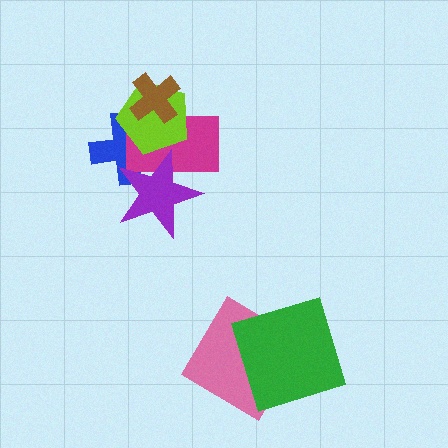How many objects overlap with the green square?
1 object overlaps with the green square.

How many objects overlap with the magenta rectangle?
4 objects overlap with the magenta rectangle.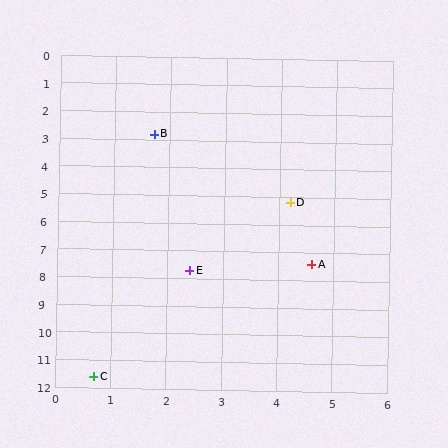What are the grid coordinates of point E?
Point E is at approximately (2.4, 7.7).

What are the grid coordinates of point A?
Point A is at approximately (4.6, 7.4).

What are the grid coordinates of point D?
Point D is at approximately (4.2, 5.2).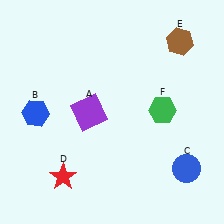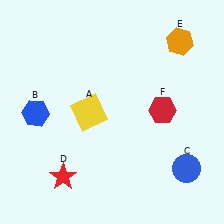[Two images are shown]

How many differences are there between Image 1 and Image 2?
There are 3 differences between the two images.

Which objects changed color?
A changed from purple to yellow. E changed from brown to orange. F changed from green to red.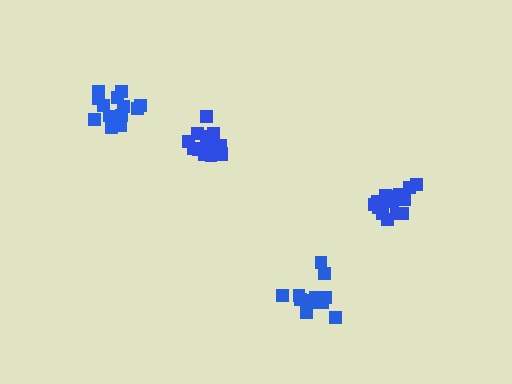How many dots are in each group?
Group 1: 16 dots, Group 2: 16 dots, Group 3: 14 dots, Group 4: 13 dots (59 total).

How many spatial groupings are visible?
There are 4 spatial groupings.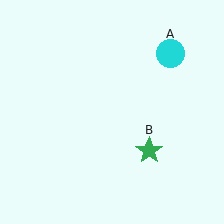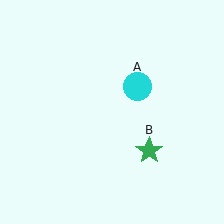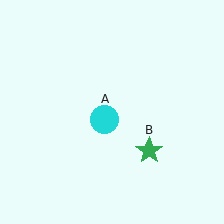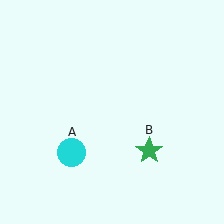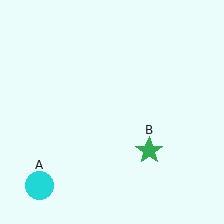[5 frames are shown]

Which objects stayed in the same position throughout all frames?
Green star (object B) remained stationary.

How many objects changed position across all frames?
1 object changed position: cyan circle (object A).